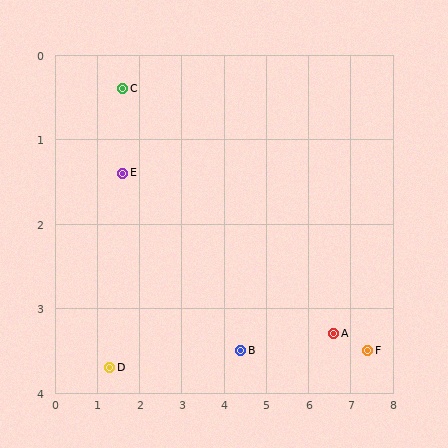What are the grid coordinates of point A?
Point A is at approximately (6.6, 3.3).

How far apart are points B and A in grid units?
Points B and A are about 2.2 grid units apart.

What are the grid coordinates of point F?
Point F is at approximately (7.4, 3.5).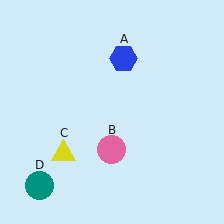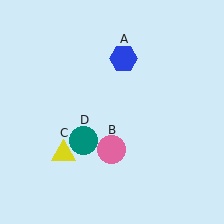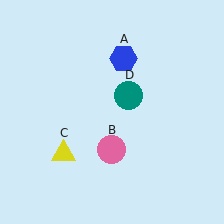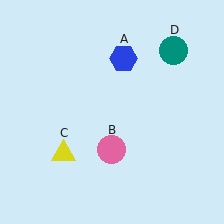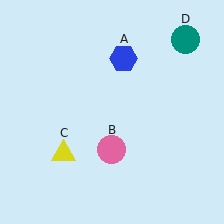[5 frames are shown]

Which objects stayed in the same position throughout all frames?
Blue hexagon (object A) and pink circle (object B) and yellow triangle (object C) remained stationary.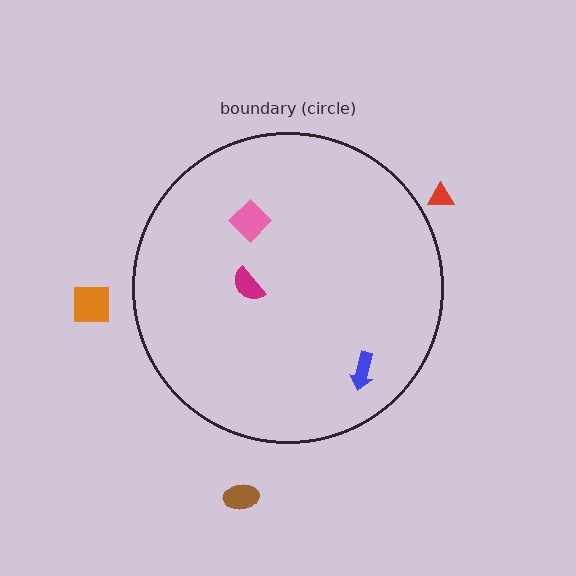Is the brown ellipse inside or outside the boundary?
Outside.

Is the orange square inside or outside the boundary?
Outside.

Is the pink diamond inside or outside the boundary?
Inside.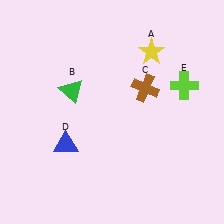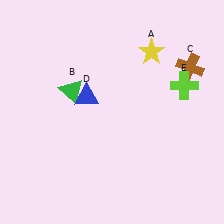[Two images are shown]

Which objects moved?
The objects that moved are: the brown cross (C), the blue triangle (D).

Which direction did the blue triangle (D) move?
The blue triangle (D) moved up.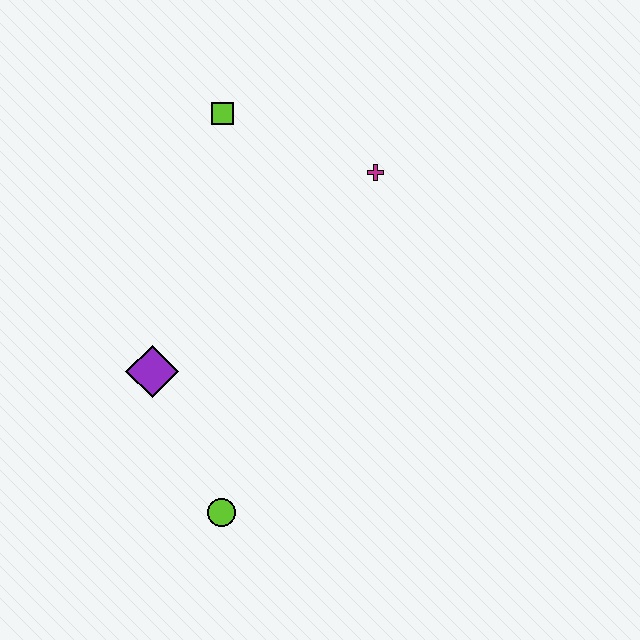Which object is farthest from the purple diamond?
The magenta cross is farthest from the purple diamond.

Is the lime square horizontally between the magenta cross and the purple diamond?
Yes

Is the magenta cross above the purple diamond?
Yes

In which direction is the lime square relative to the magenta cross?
The lime square is to the left of the magenta cross.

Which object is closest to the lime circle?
The purple diamond is closest to the lime circle.